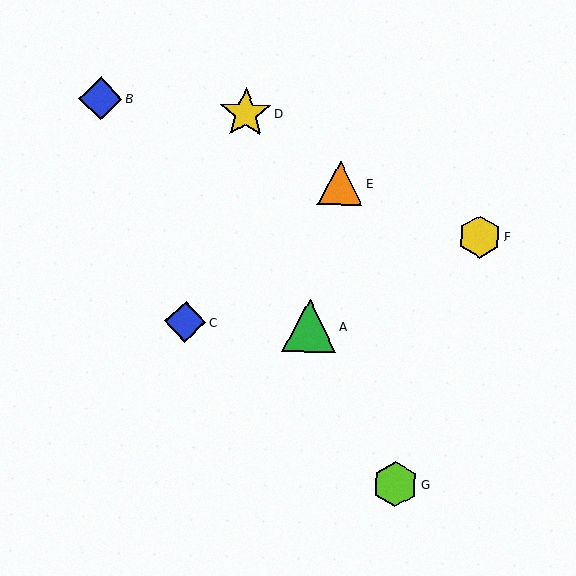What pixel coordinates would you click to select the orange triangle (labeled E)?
Click at (340, 183) to select the orange triangle E.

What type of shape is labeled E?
Shape E is an orange triangle.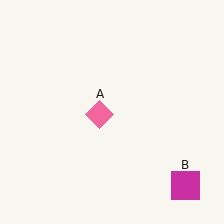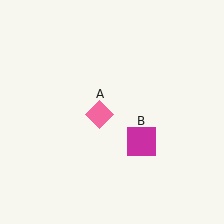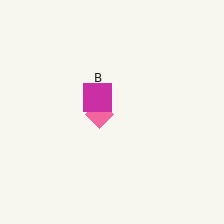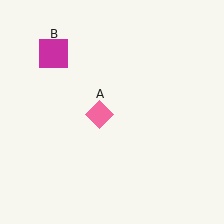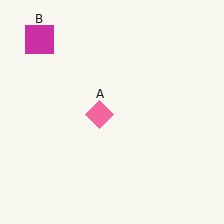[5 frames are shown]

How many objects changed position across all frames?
1 object changed position: magenta square (object B).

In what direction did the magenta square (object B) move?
The magenta square (object B) moved up and to the left.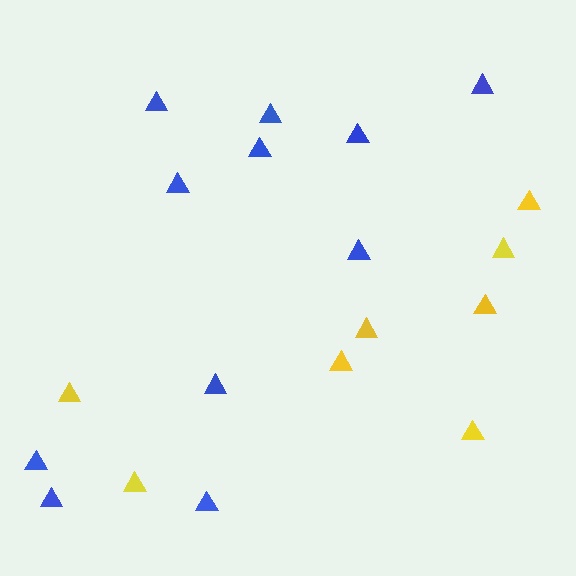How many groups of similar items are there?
There are 2 groups: one group of yellow triangles (8) and one group of blue triangles (11).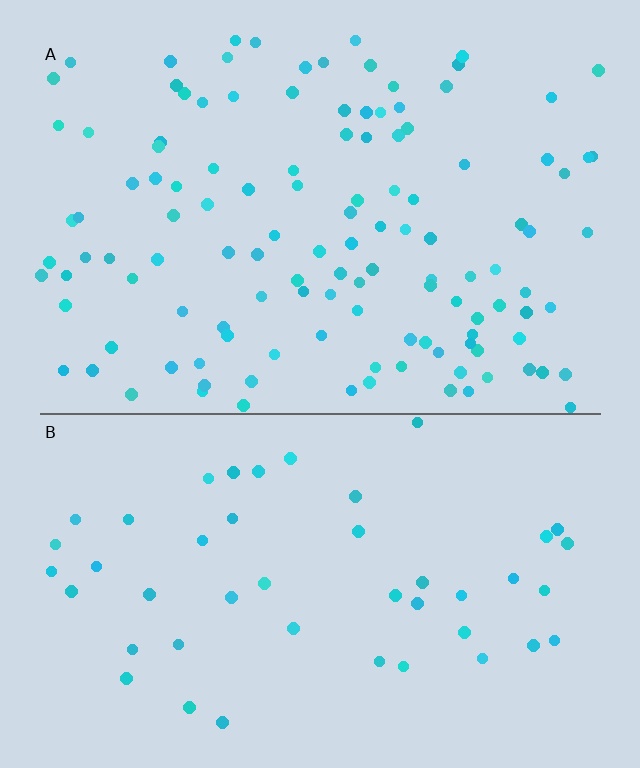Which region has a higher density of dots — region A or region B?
A (the top).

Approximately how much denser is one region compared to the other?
Approximately 2.7× — region A over region B.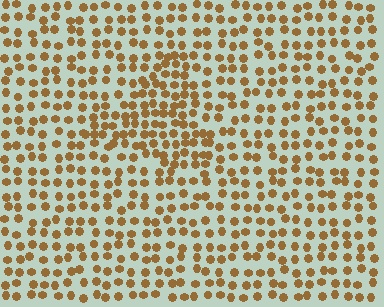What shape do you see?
I see a triangle.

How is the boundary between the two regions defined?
The boundary is defined by a change in element density (approximately 1.6x ratio). All elements are the same color, size, and shape.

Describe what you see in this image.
The image contains small brown elements arranged at two different densities. A triangle-shaped region is visible where the elements are more densely packed than the surrounding area.